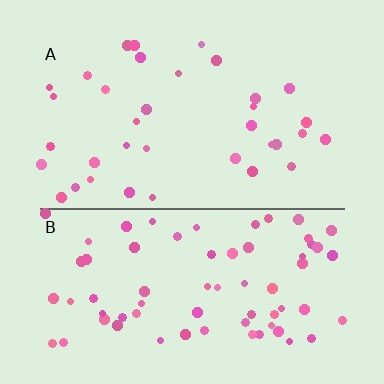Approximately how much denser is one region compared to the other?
Approximately 2.0× — region B over region A.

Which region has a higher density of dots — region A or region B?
B (the bottom).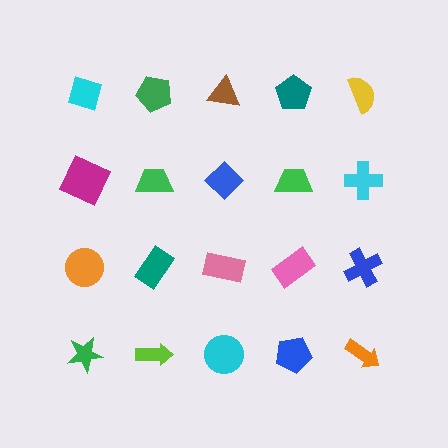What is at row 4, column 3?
A cyan circle.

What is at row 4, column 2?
A lime arrow.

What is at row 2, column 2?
A green trapezoid.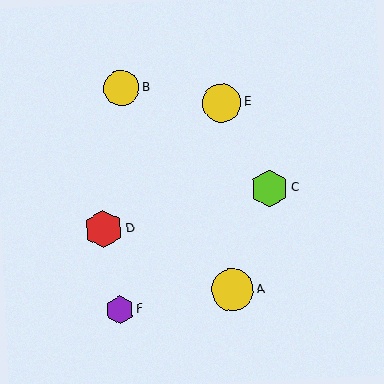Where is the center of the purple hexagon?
The center of the purple hexagon is at (120, 310).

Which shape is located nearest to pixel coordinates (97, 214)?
The red hexagon (labeled D) at (104, 229) is nearest to that location.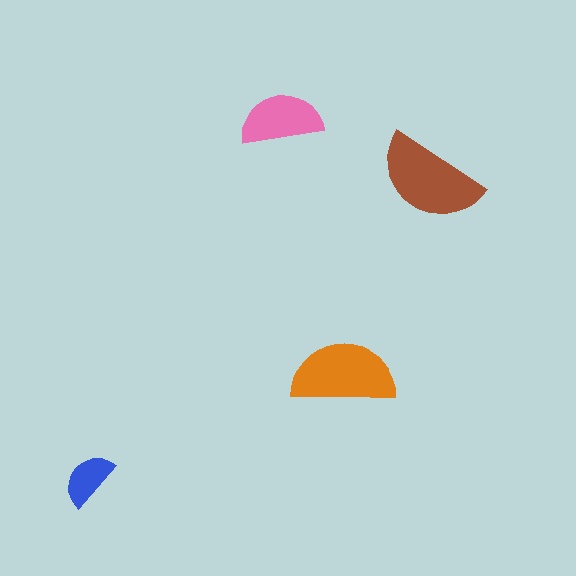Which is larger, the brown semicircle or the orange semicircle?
The brown one.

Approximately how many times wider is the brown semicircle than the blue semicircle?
About 2 times wider.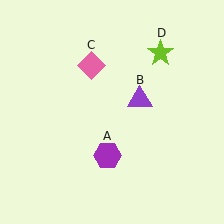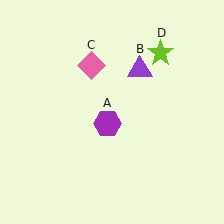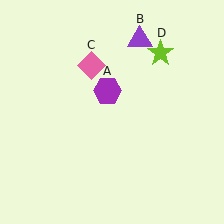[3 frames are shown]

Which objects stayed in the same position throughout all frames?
Pink diamond (object C) and lime star (object D) remained stationary.